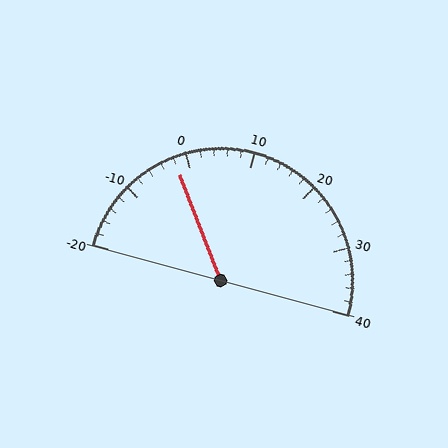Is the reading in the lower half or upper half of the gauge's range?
The reading is in the lower half of the range (-20 to 40).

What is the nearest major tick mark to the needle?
The nearest major tick mark is 0.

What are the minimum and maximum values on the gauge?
The gauge ranges from -20 to 40.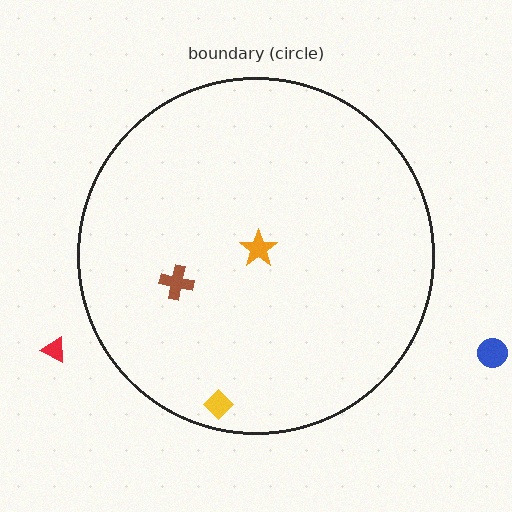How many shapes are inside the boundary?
3 inside, 2 outside.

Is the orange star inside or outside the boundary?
Inside.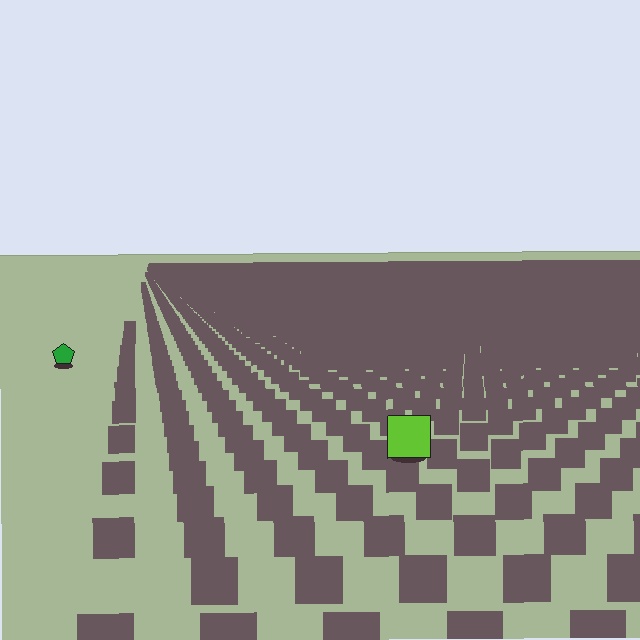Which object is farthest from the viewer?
The green pentagon is farthest from the viewer. It appears smaller and the ground texture around it is denser.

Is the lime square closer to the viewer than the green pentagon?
Yes. The lime square is closer — you can tell from the texture gradient: the ground texture is coarser near it.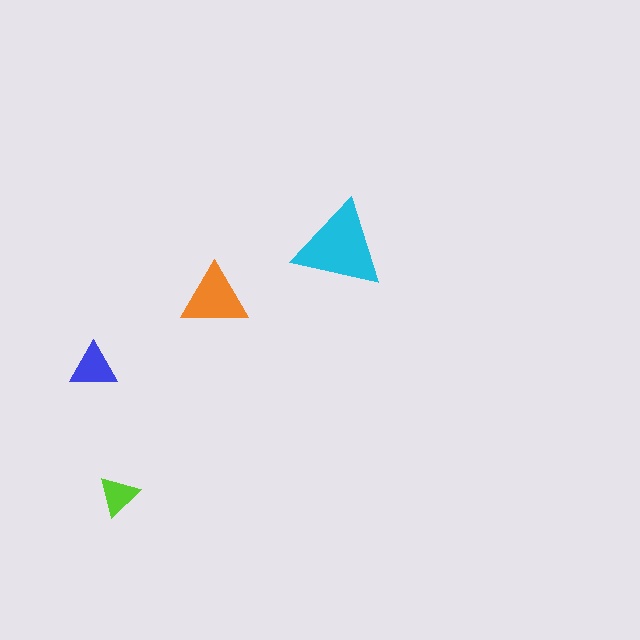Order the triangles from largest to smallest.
the cyan one, the orange one, the blue one, the lime one.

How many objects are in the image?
There are 4 objects in the image.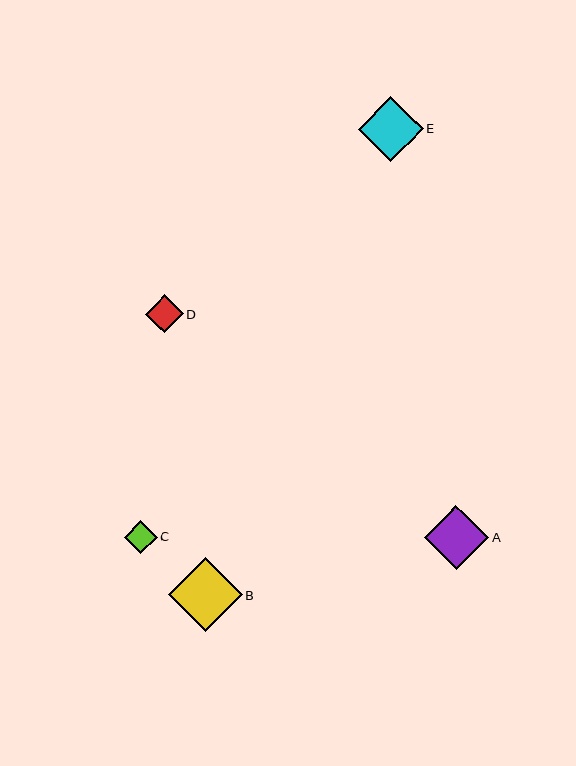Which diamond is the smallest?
Diamond C is the smallest with a size of approximately 33 pixels.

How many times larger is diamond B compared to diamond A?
Diamond B is approximately 1.2 times the size of diamond A.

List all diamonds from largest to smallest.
From largest to smallest: B, E, A, D, C.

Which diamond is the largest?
Diamond B is the largest with a size of approximately 74 pixels.